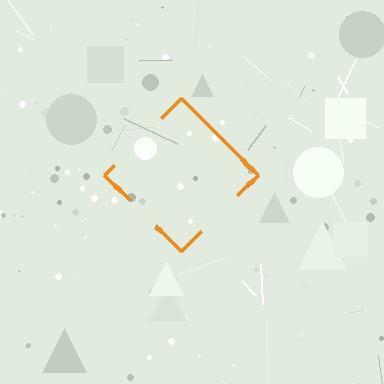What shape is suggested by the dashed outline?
The dashed outline suggests a diamond.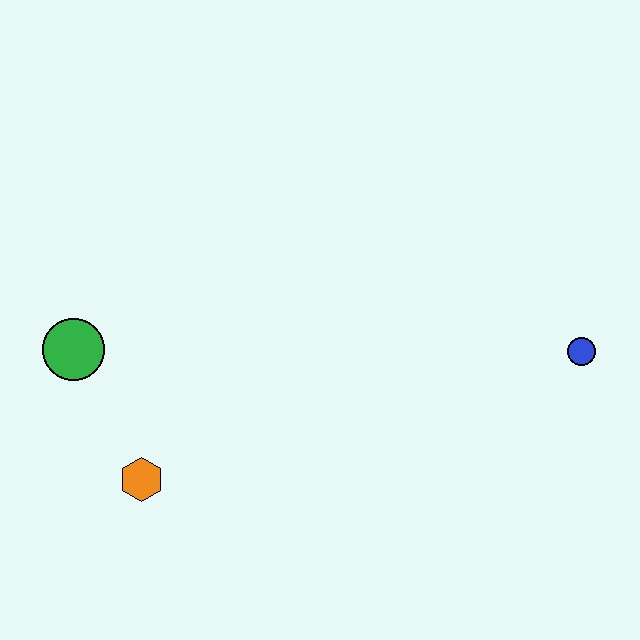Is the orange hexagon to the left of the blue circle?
Yes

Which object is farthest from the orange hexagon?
The blue circle is farthest from the orange hexagon.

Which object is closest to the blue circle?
The orange hexagon is closest to the blue circle.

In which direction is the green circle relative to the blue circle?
The green circle is to the left of the blue circle.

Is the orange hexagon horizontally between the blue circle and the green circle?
Yes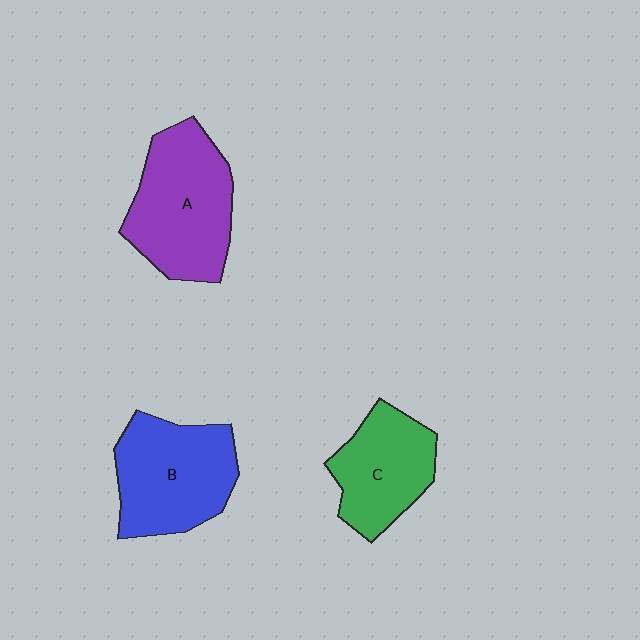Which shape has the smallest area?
Shape C (green).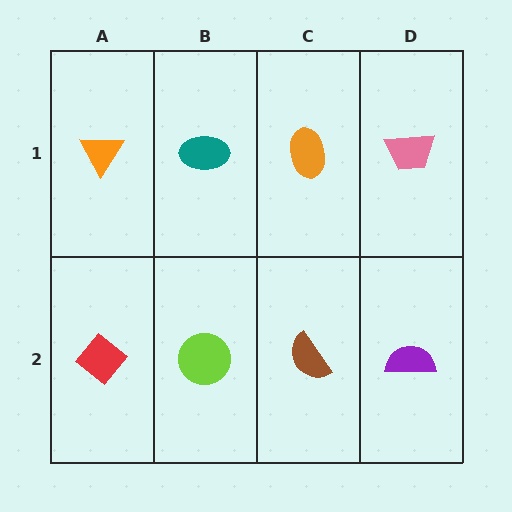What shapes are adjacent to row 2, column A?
An orange triangle (row 1, column A), a lime circle (row 2, column B).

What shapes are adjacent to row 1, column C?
A brown semicircle (row 2, column C), a teal ellipse (row 1, column B), a pink trapezoid (row 1, column D).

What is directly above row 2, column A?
An orange triangle.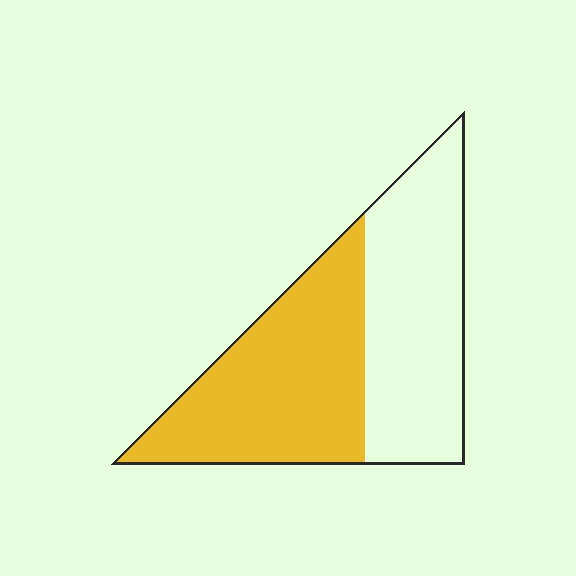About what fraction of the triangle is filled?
About one half (1/2).